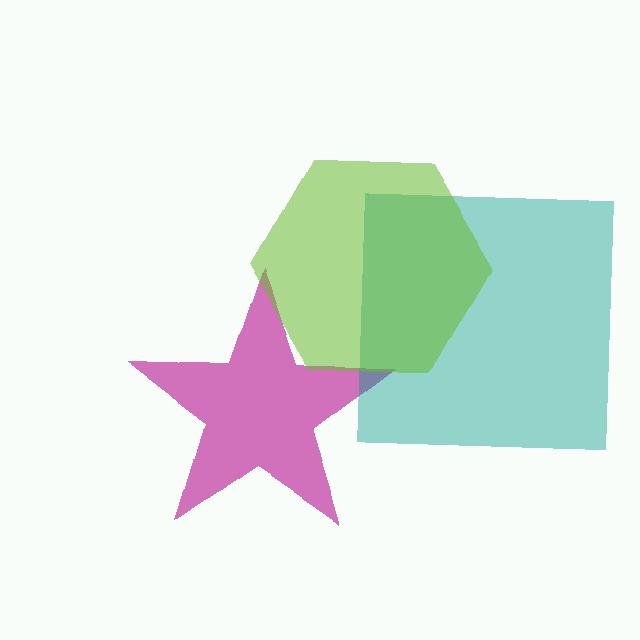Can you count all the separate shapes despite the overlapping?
Yes, there are 3 separate shapes.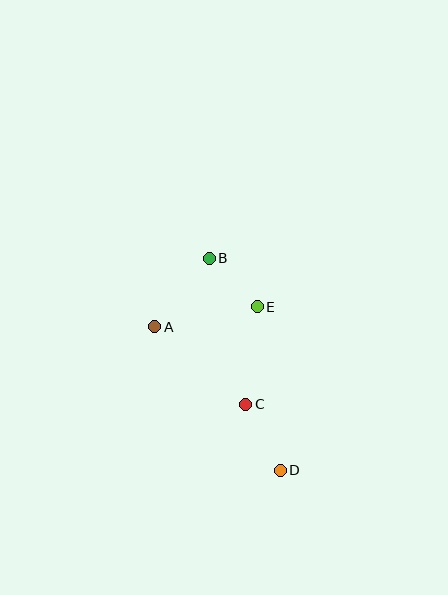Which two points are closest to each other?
Points B and E are closest to each other.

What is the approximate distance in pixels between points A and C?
The distance between A and C is approximately 120 pixels.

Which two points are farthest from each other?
Points B and D are farthest from each other.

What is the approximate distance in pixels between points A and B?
The distance between A and B is approximately 87 pixels.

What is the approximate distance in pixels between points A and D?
The distance between A and D is approximately 191 pixels.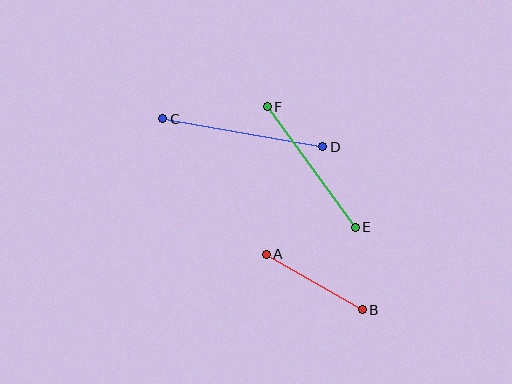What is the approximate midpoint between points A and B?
The midpoint is at approximately (314, 282) pixels.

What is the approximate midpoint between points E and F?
The midpoint is at approximately (311, 167) pixels.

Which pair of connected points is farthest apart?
Points C and D are farthest apart.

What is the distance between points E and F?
The distance is approximately 149 pixels.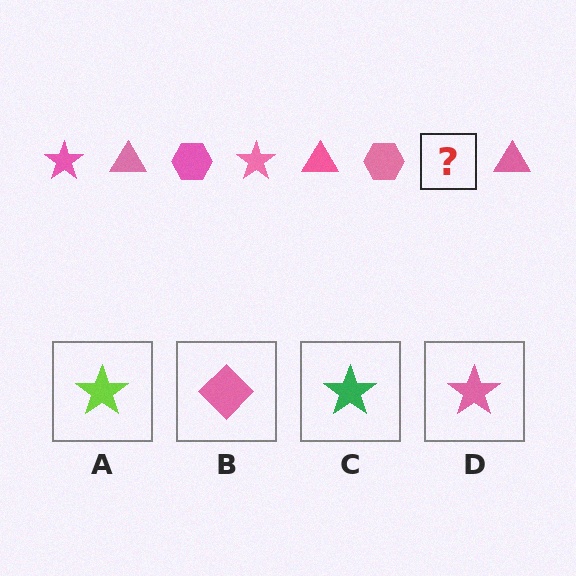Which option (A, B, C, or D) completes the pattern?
D.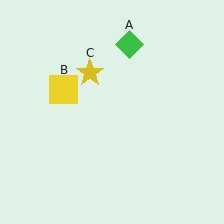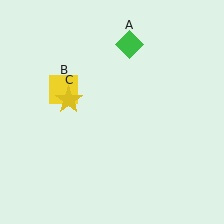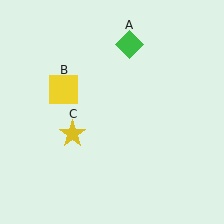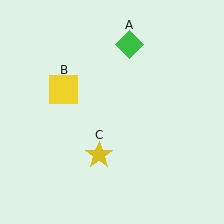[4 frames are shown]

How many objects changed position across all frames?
1 object changed position: yellow star (object C).